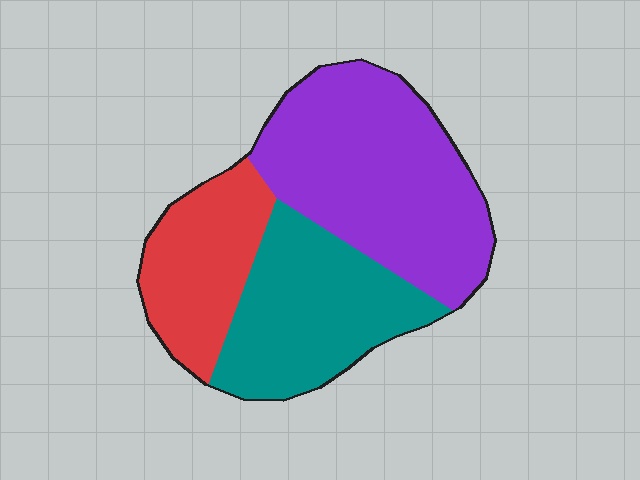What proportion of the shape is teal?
Teal takes up about one third (1/3) of the shape.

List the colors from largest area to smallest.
From largest to smallest: purple, teal, red.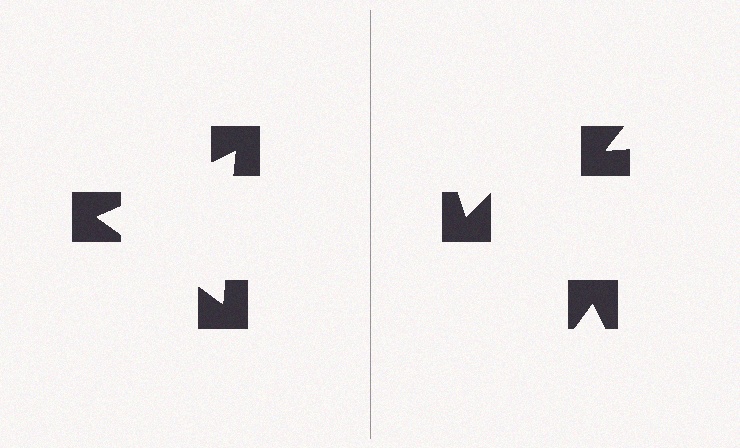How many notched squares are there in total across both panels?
6 — 3 on each side.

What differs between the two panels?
The notched squares are positioned identically on both sides; only the wedge orientations differ. On the left they align to a triangle; on the right they are misaligned.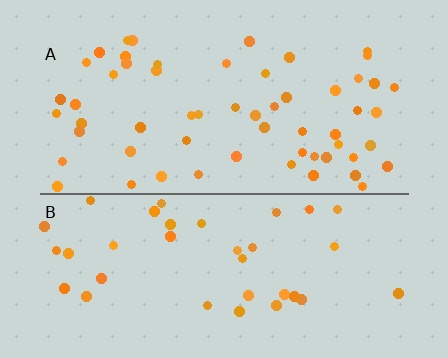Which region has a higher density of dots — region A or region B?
A (the top).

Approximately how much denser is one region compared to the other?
Approximately 1.6× — region A over region B.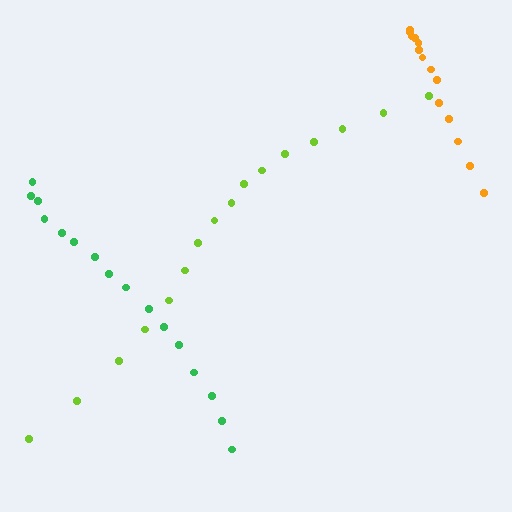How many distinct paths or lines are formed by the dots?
There are 3 distinct paths.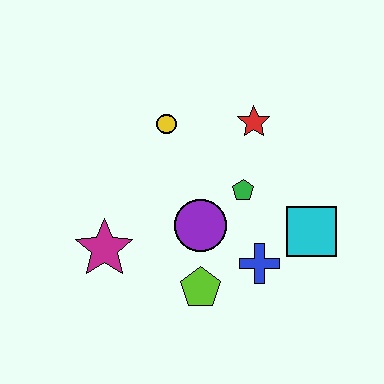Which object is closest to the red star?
The green pentagon is closest to the red star.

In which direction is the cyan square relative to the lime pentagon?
The cyan square is to the right of the lime pentagon.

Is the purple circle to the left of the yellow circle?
No